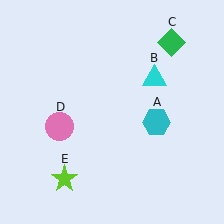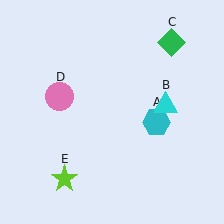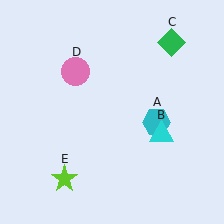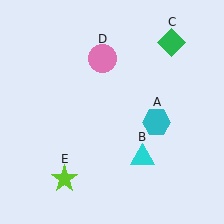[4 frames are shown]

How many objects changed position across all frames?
2 objects changed position: cyan triangle (object B), pink circle (object D).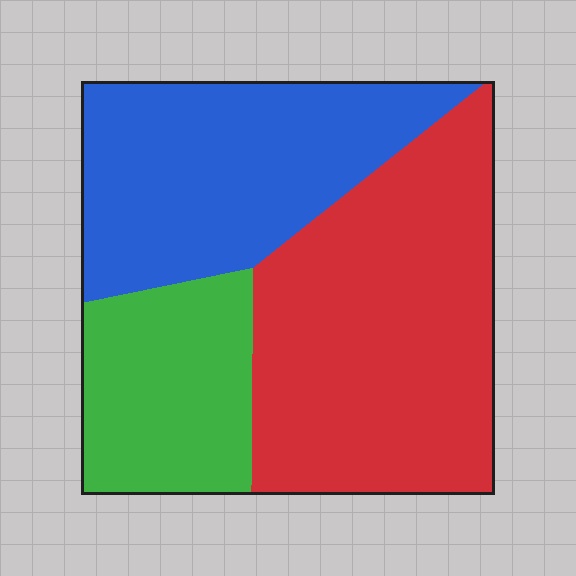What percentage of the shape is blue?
Blue covers 33% of the shape.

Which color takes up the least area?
Green, at roughly 20%.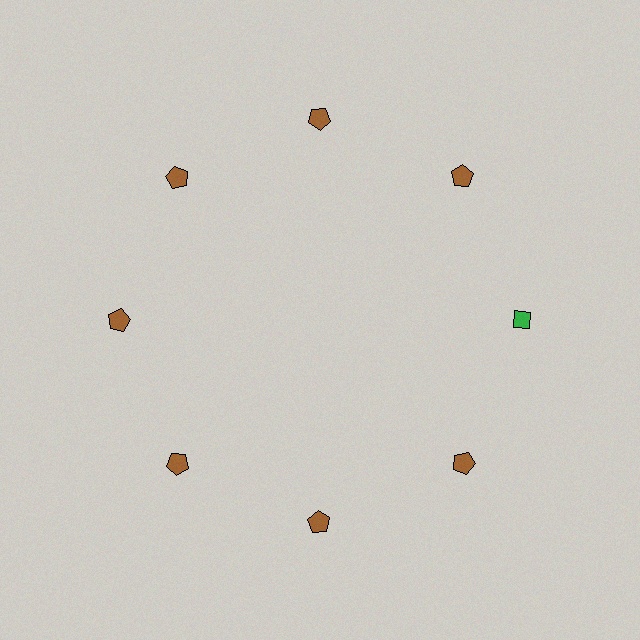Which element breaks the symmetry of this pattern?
The green diamond at roughly the 3 o'clock position breaks the symmetry. All other shapes are brown pentagons.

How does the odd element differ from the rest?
It differs in both color (green instead of brown) and shape (diamond instead of pentagon).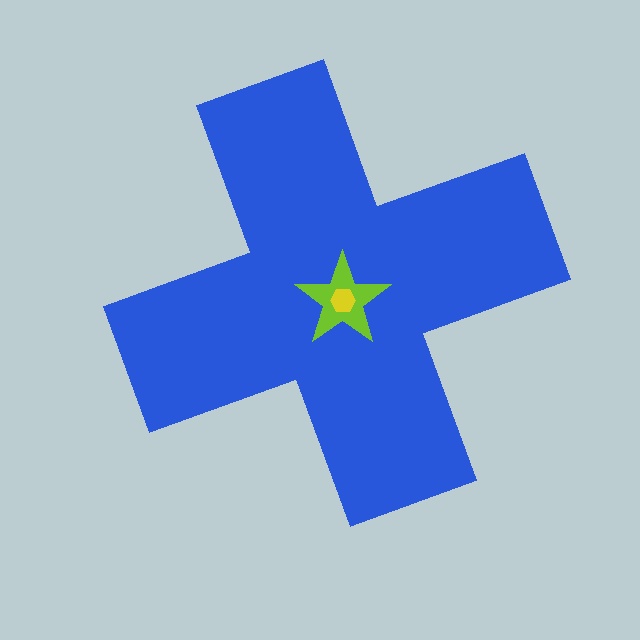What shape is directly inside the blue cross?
The lime star.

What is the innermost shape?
The yellow hexagon.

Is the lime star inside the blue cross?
Yes.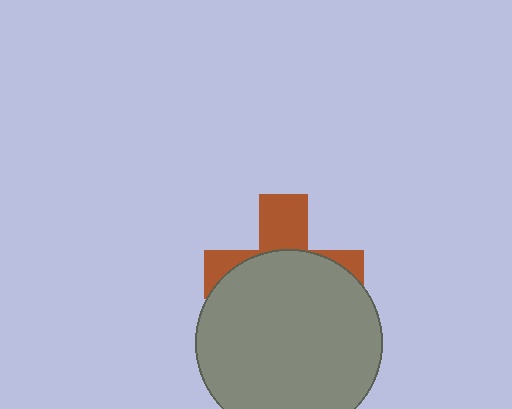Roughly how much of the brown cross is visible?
A small part of it is visible (roughly 36%).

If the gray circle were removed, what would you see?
You would see the complete brown cross.